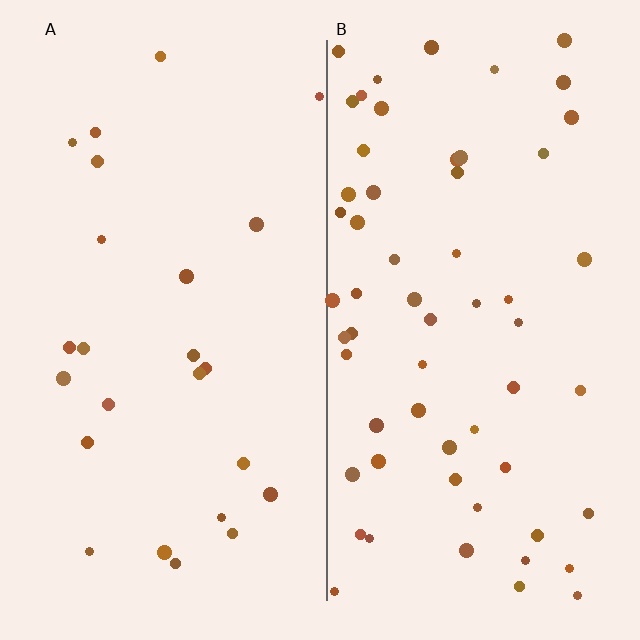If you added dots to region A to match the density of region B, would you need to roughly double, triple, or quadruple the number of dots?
Approximately double.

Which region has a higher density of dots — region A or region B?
B (the right).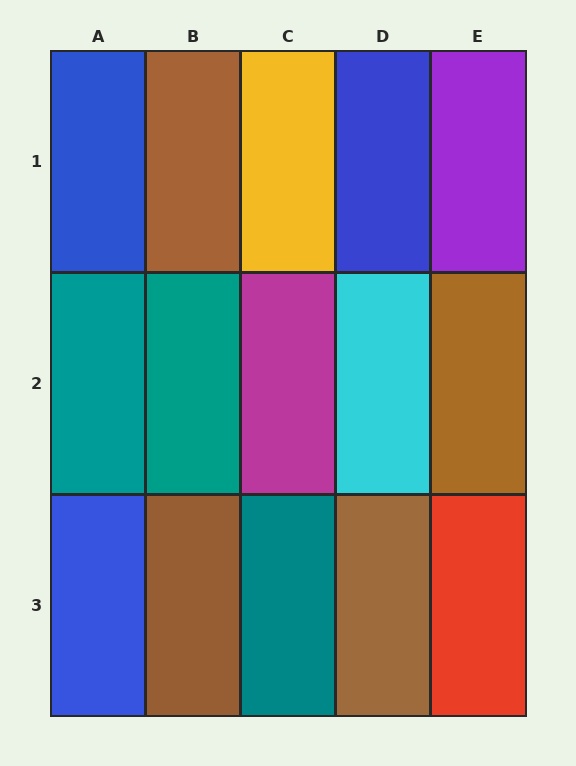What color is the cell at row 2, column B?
Teal.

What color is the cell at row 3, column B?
Brown.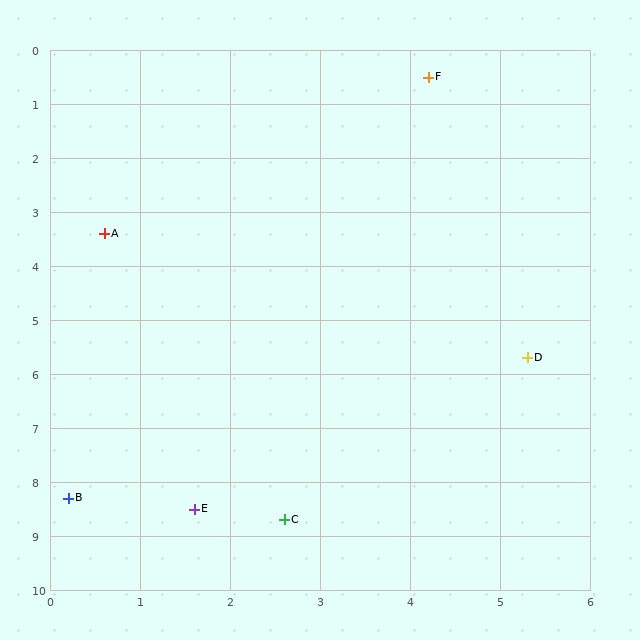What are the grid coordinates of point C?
Point C is at approximately (2.6, 8.7).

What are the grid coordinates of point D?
Point D is at approximately (5.3, 5.7).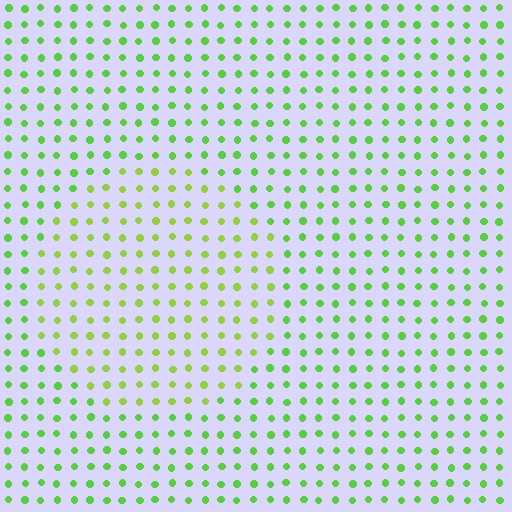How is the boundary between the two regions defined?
The boundary is defined purely by a slight shift in hue (about 25 degrees). Spacing, size, and orientation are identical on both sides.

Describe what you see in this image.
The image is filled with small lime elements in a uniform arrangement. A circle-shaped region is visible where the elements are tinted to a slightly different hue, forming a subtle color boundary.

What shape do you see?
I see a circle.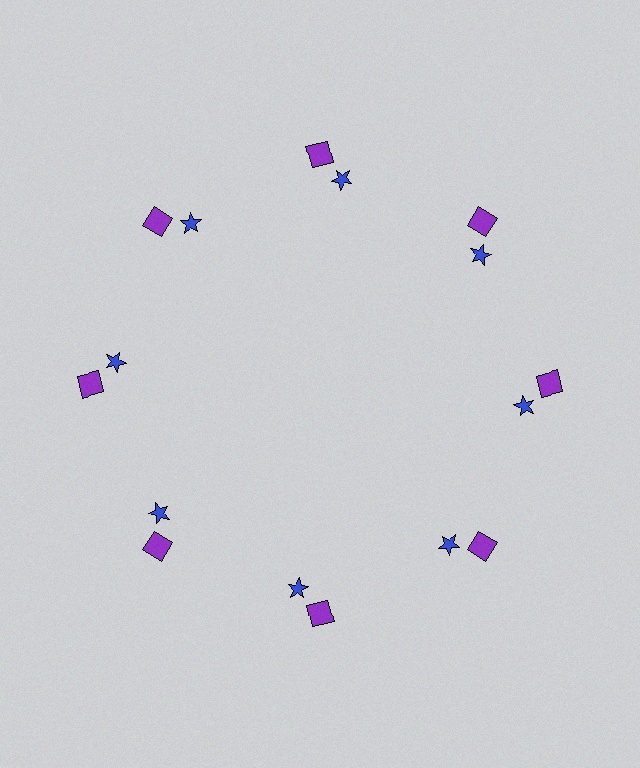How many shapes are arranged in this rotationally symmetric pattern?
There are 16 shapes, arranged in 8 groups of 2.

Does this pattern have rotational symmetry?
Yes, this pattern has 8-fold rotational symmetry. It looks the same after rotating 45 degrees around the center.